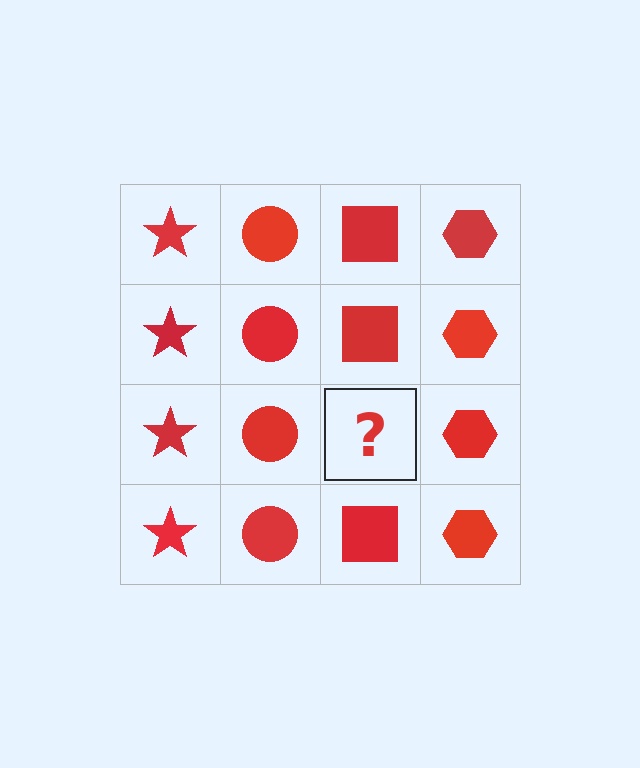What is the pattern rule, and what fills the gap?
The rule is that each column has a consistent shape. The gap should be filled with a red square.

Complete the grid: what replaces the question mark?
The question mark should be replaced with a red square.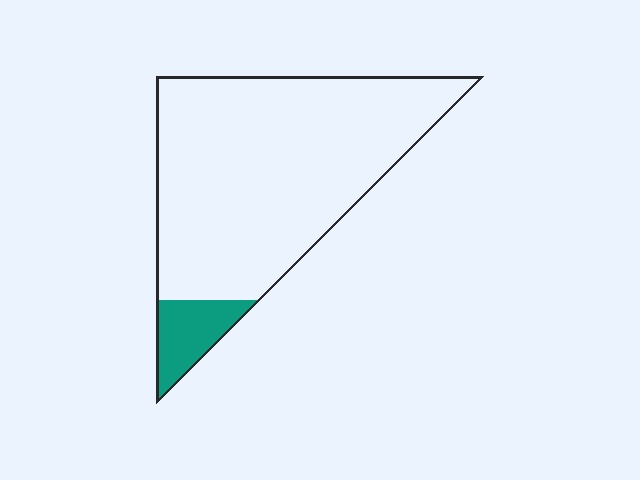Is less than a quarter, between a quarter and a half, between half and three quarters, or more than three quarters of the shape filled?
Less than a quarter.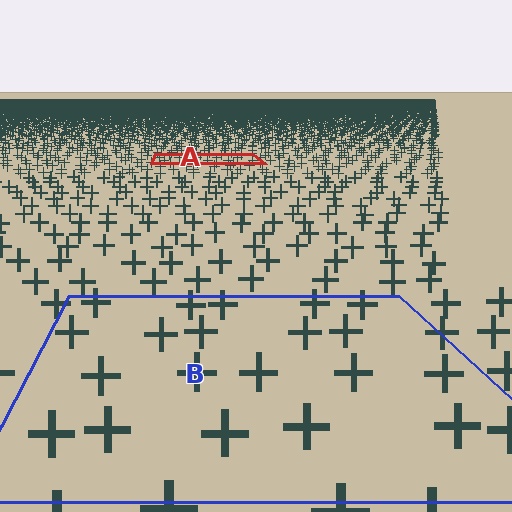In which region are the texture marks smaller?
The texture marks are smaller in region A, because it is farther away.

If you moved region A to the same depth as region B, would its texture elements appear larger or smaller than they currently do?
They would appear larger. At a closer depth, the same texture elements are projected at a bigger on-screen size.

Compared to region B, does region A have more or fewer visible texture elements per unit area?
Region A has more texture elements per unit area — they are packed more densely because it is farther away.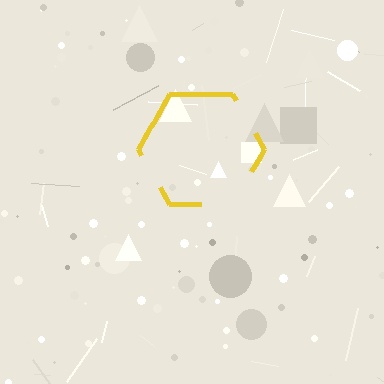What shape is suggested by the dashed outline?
The dashed outline suggests a hexagon.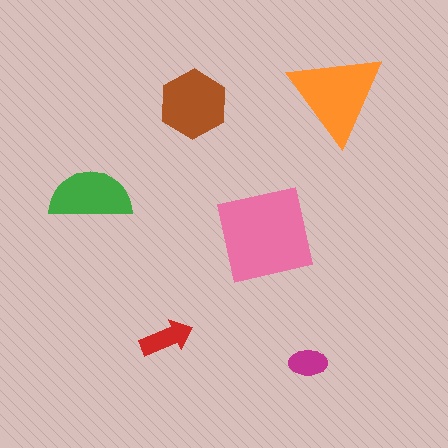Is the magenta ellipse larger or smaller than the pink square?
Smaller.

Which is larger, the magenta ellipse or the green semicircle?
The green semicircle.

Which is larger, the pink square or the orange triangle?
The pink square.